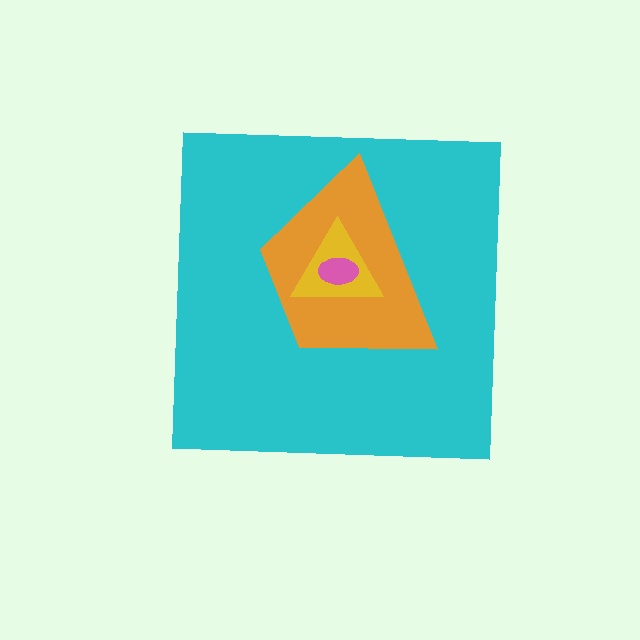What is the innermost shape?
The pink ellipse.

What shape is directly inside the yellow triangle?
The pink ellipse.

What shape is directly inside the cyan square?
The orange trapezoid.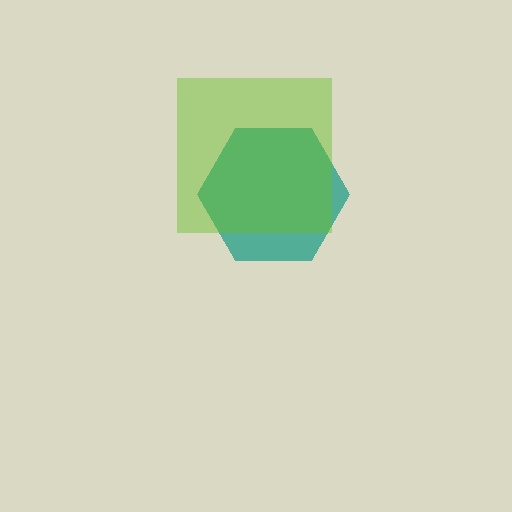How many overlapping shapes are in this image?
There are 2 overlapping shapes in the image.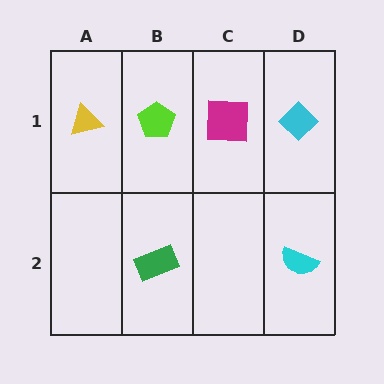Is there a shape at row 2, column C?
No, that cell is empty.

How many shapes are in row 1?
4 shapes.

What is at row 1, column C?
A magenta square.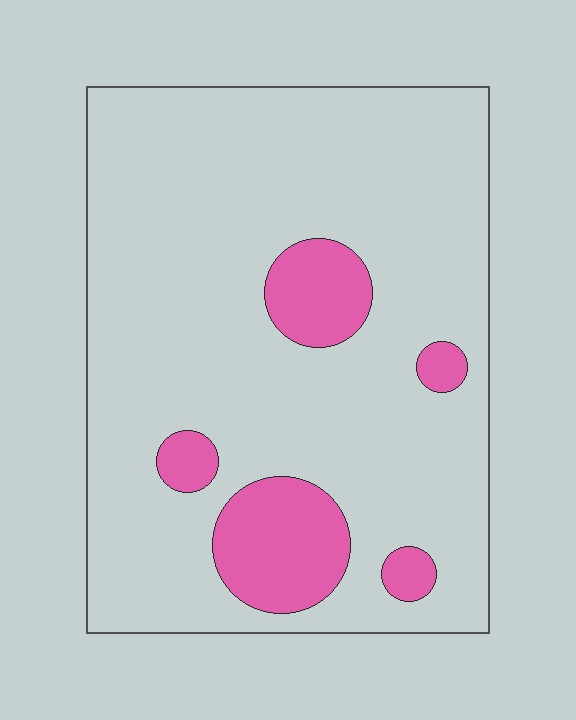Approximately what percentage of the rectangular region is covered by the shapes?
Approximately 15%.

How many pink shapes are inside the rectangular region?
5.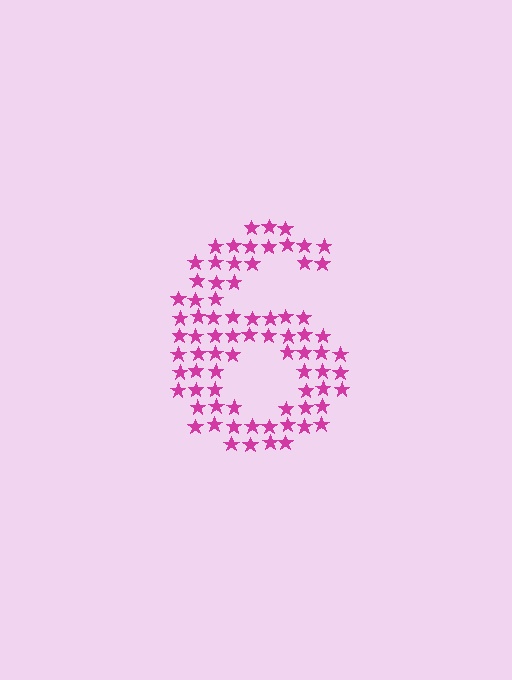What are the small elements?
The small elements are stars.